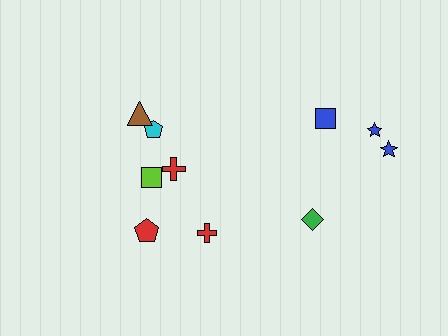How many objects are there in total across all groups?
There are 10 objects.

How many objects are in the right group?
There are 4 objects.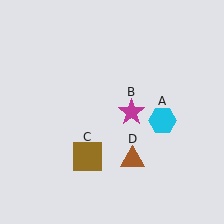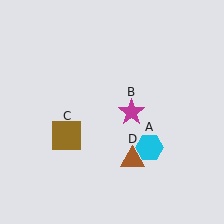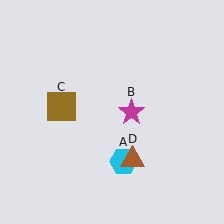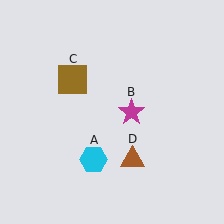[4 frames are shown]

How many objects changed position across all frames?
2 objects changed position: cyan hexagon (object A), brown square (object C).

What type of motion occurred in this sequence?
The cyan hexagon (object A), brown square (object C) rotated clockwise around the center of the scene.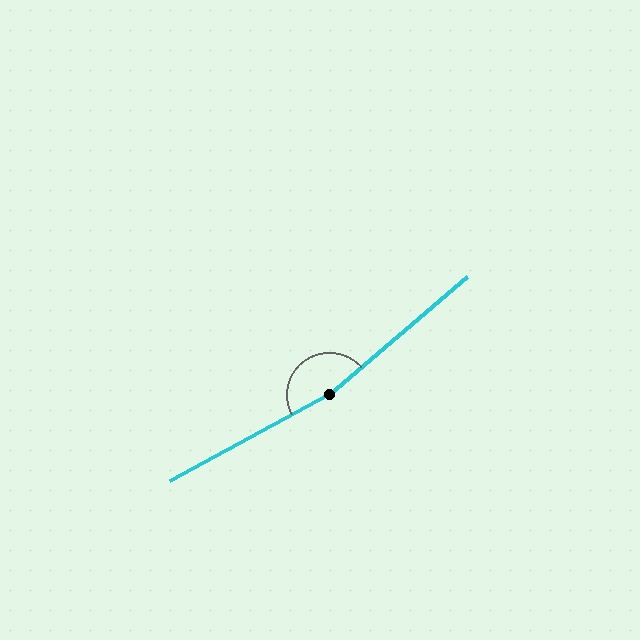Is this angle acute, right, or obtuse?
It is obtuse.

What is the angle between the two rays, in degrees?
Approximately 168 degrees.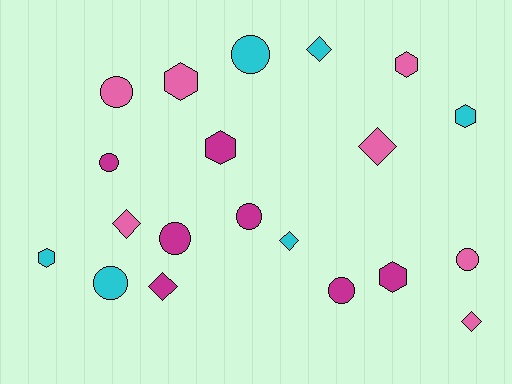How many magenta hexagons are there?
There are 2 magenta hexagons.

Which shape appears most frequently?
Circle, with 8 objects.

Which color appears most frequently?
Pink, with 7 objects.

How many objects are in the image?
There are 20 objects.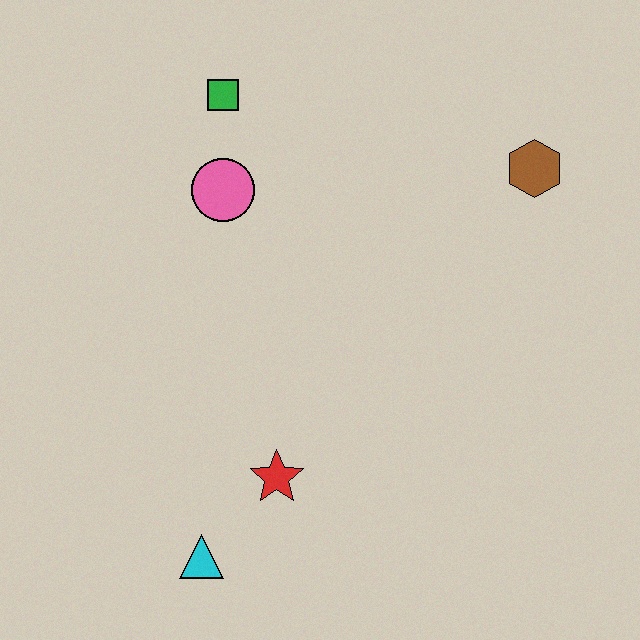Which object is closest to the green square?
The pink circle is closest to the green square.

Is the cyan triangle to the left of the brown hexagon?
Yes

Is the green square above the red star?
Yes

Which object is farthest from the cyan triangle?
The brown hexagon is farthest from the cyan triangle.